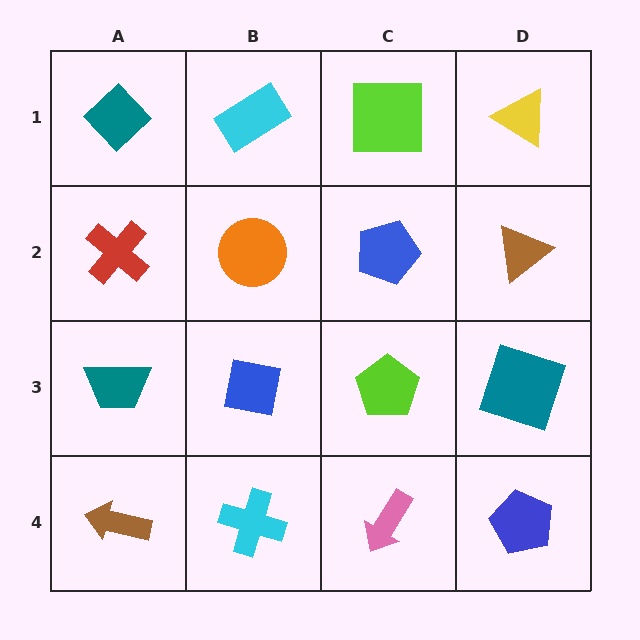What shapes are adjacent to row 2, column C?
A lime square (row 1, column C), a lime pentagon (row 3, column C), an orange circle (row 2, column B), a brown triangle (row 2, column D).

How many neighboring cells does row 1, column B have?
3.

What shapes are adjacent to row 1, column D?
A brown triangle (row 2, column D), a lime square (row 1, column C).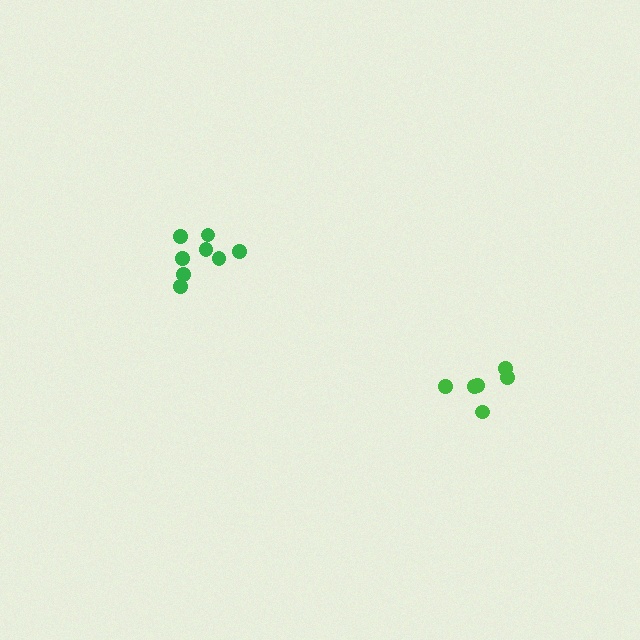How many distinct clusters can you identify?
There are 2 distinct clusters.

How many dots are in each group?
Group 1: 8 dots, Group 2: 6 dots (14 total).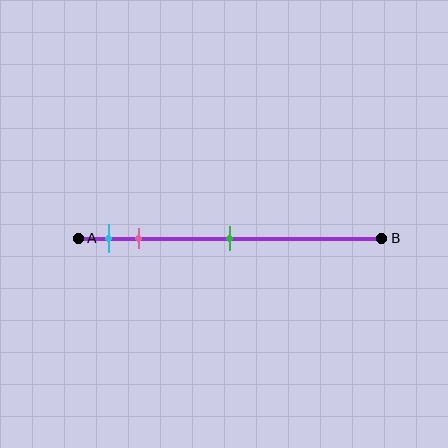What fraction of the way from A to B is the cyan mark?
The cyan mark is approximately 10% (0.1) of the way from A to B.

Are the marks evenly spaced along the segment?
No, the marks are not evenly spaced.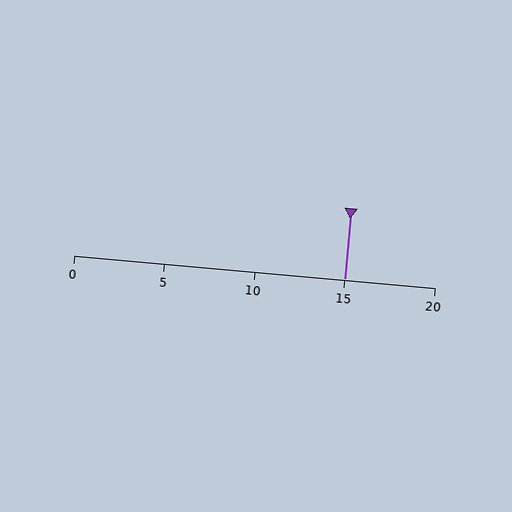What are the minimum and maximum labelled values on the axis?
The axis runs from 0 to 20.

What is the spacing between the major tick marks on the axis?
The major ticks are spaced 5 apart.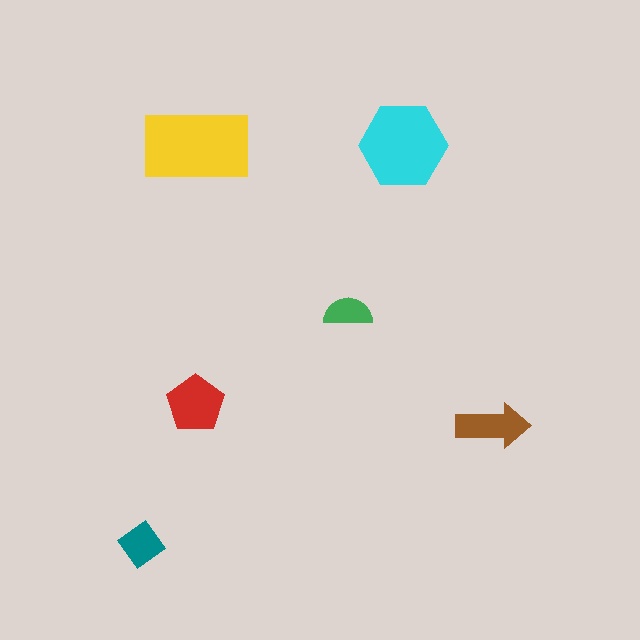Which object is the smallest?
The green semicircle.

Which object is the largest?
The yellow rectangle.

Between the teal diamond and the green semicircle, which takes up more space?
The teal diamond.